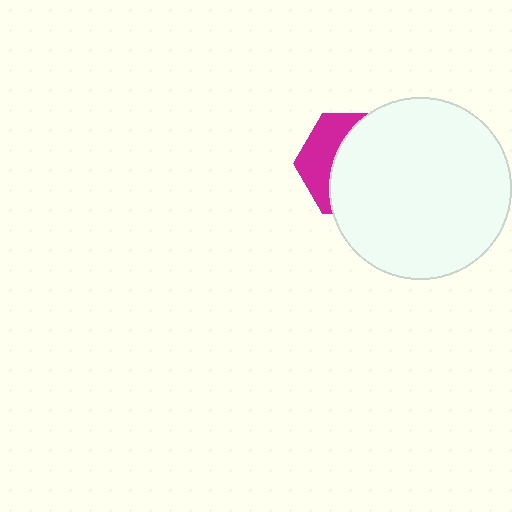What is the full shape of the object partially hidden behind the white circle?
The partially hidden object is a magenta hexagon.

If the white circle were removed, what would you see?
You would see the complete magenta hexagon.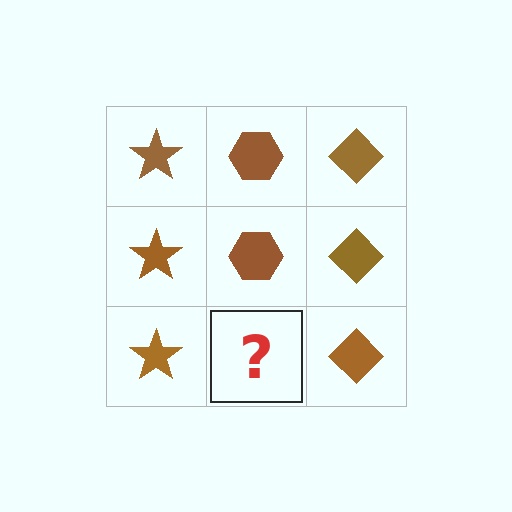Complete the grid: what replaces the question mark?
The question mark should be replaced with a brown hexagon.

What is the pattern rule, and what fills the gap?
The rule is that each column has a consistent shape. The gap should be filled with a brown hexagon.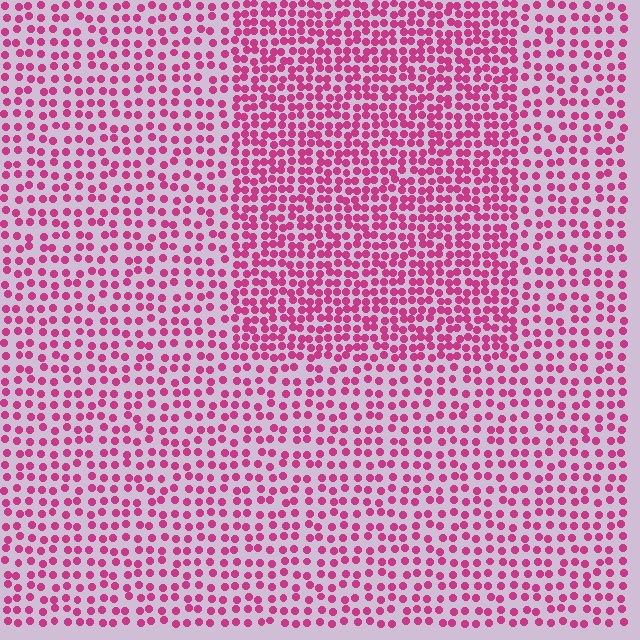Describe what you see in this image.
The image contains small magenta elements arranged at two different densities. A rectangle-shaped region is visible where the elements are more densely packed than the surrounding area.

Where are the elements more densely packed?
The elements are more densely packed inside the rectangle boundary.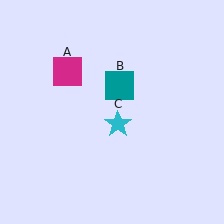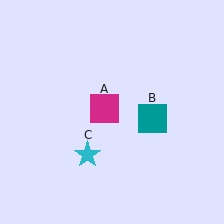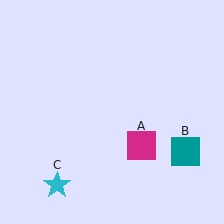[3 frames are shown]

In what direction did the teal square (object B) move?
The teal square (object B) moved down and to the right.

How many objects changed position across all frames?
3 objects changed position: magenta square (object A), teal square (object B), cyan star (object C).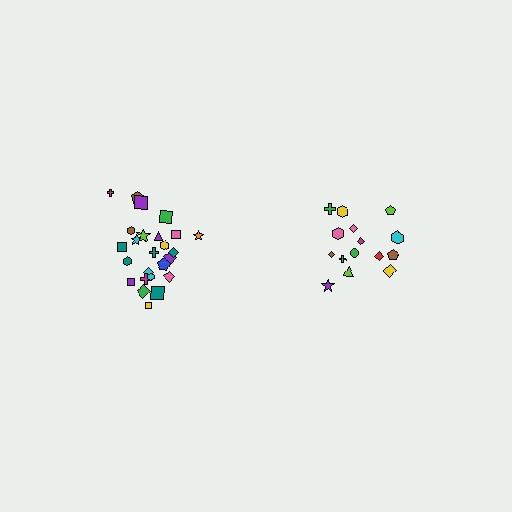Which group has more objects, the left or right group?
The left group.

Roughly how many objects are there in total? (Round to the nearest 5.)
Roughly 40 objects in total.